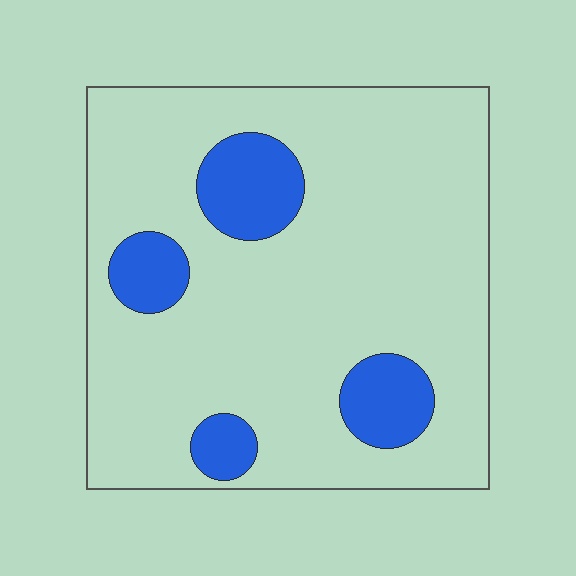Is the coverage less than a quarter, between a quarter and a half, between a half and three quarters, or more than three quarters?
Less than a quarter.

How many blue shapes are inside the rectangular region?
4.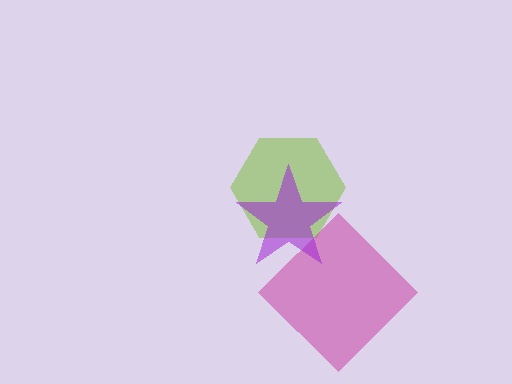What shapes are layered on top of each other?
The layered shapes are: a lime hexagon, a magenta diamond, a purple star.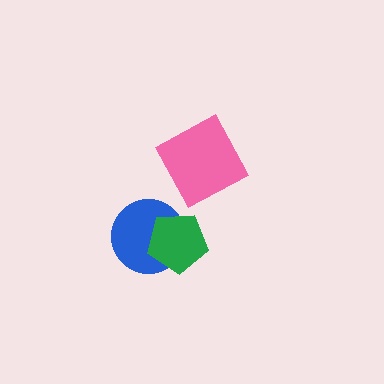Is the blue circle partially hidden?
Yes, it is partially covered by another shape.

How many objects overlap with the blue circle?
1 object overlaps with the blue circle.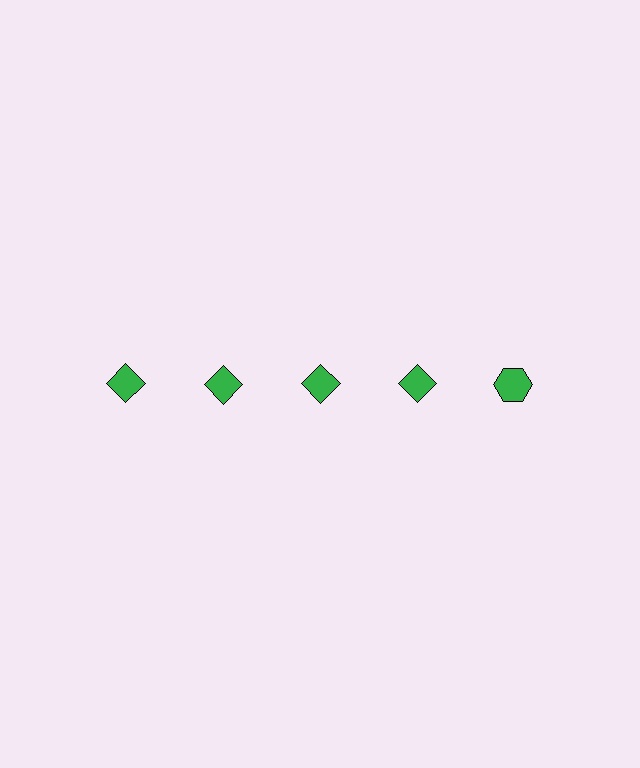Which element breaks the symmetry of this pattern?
The green hexagon in the top row, rightmost column breaks the symmetry. All other shapes are green diamonds.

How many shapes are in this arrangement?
There are 5 shapes arranged in a grid pattern.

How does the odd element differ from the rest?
It has a different shape: hexagon instead of diamond.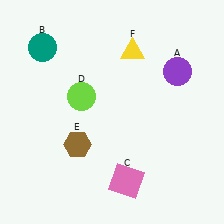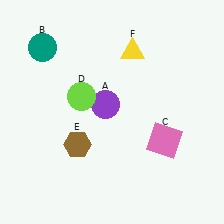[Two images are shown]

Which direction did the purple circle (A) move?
The purple circle (A) moved left.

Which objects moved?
The objects that moved are: the purple circle (A), the pink square (C).